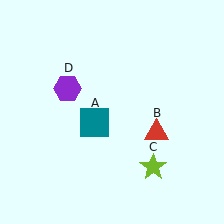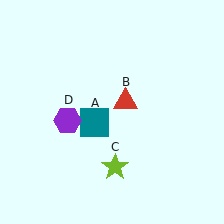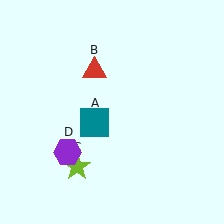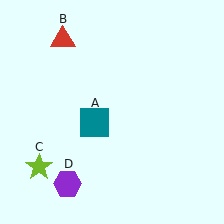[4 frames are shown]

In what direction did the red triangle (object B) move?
The red triangle (object B) moved up and to the left.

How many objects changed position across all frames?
3 objects changed position: red triangle (object B), lime star (object C), purple hexagon (object D).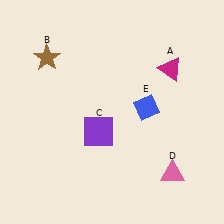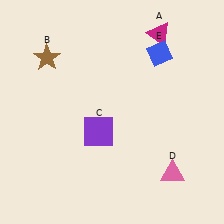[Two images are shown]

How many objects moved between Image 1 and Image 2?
2 objects moved between the two images.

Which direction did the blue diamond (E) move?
The blue diamond (E) moved up.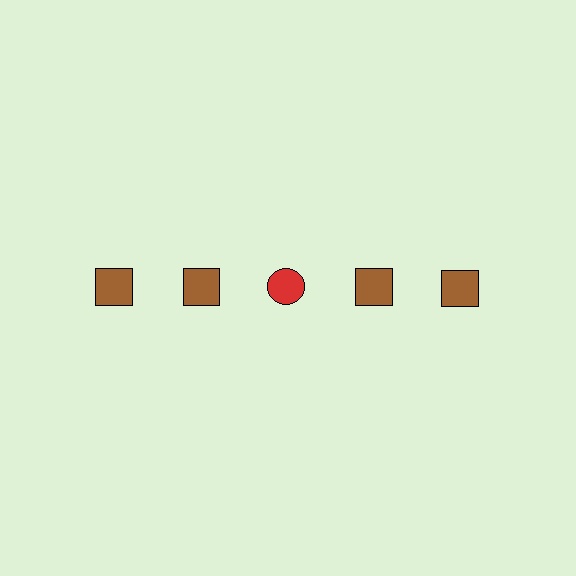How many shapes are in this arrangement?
There are 5 shapes arranged in a grid pattern.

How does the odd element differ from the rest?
It differs in both color (red instead of brown) and shape (circle instead of square).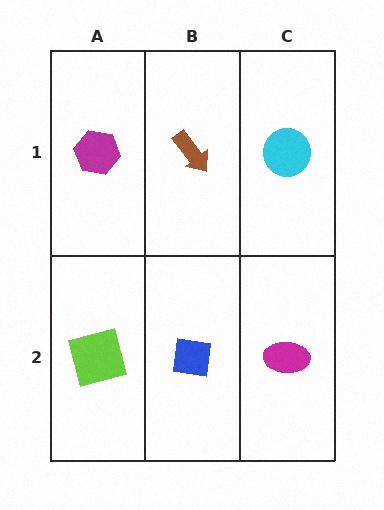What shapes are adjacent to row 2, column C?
A cyan circle (row 1, column C), a blue square (row 2, column B).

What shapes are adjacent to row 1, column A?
A lime square (row 2, column A), a brown arrow (row 1, column B).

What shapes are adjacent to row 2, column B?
A brown arrow (row 1, column B), a lime square (row 2, column A), a magenta ellipse (row 2, column C).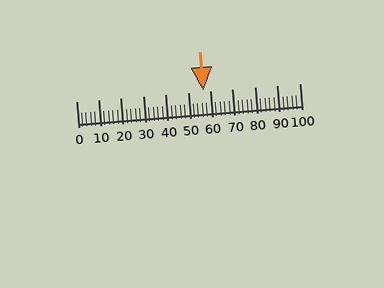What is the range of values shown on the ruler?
The ruler shows values from 0 to 100.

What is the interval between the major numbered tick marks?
The major tick marks are spaced 10 units apart.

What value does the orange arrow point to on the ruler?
The orange arrow points to approximately 57.